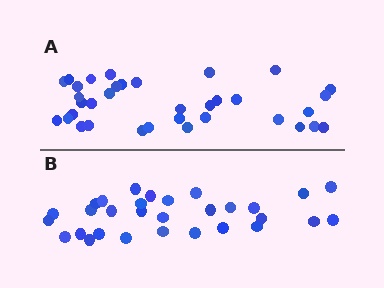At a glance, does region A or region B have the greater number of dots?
Region A (the top region) has more dots.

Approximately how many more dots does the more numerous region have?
Region A has about 5 more dots than region B.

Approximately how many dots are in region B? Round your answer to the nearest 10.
About 30 dots.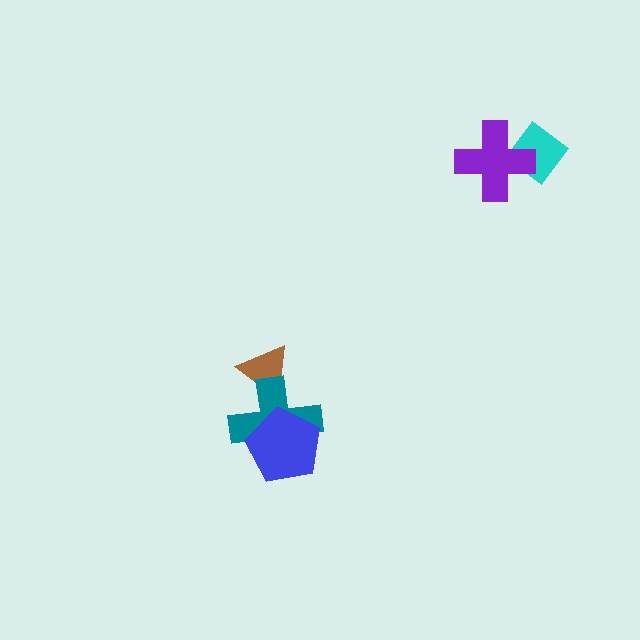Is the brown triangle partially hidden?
Yes, it is partially covered by another shape.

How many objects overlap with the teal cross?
2 objects overlap with the teal cross.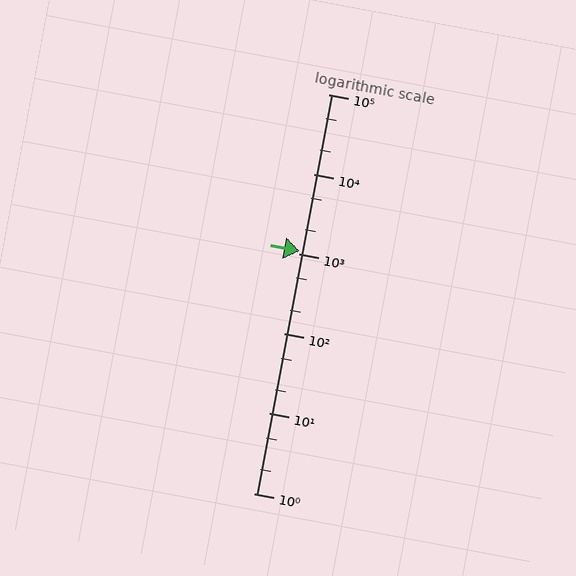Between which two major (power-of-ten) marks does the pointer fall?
The pointer is between 1000 and 10000.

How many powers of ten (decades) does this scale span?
The scale spans 5 decades, from 1 to 100000.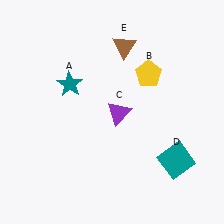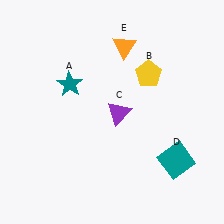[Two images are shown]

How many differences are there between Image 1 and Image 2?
There is 1 difference between the two images.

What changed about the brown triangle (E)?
In Image 1, E is brown. In Image 2, it changed to orange.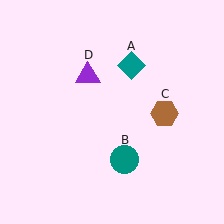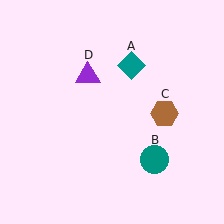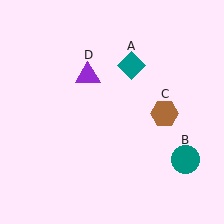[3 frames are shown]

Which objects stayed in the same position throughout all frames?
Teal diamond (object A) and brown hexagon (object C) and purple triangle (object D) remained stationary.